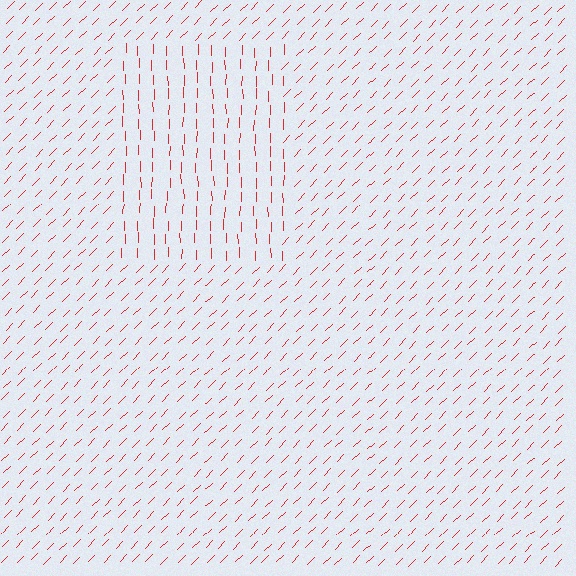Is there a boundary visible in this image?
Yes, there is a texture boundary formed by a change in line orientation.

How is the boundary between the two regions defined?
The boundary is defined purely by a change in line orientation (approximately 45 degrees difference). All lines are the same color and thickness.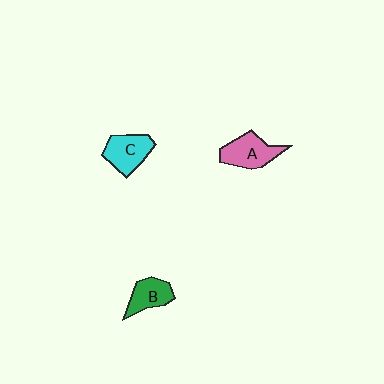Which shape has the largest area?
Shape A (pink).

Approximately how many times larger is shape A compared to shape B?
Approximately 1.3 times.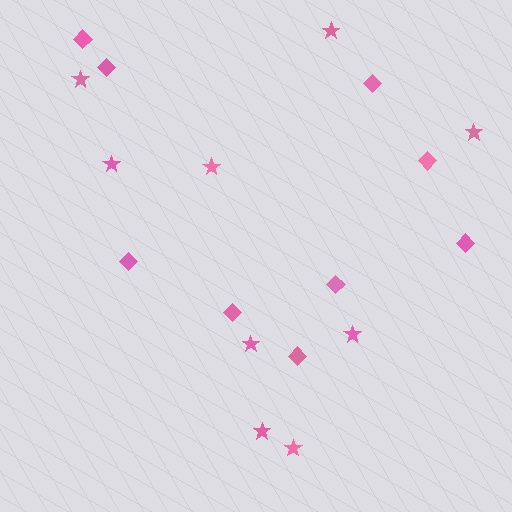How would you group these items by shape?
There are 2 groups: one group of diamonds (9) and one group of stars (9).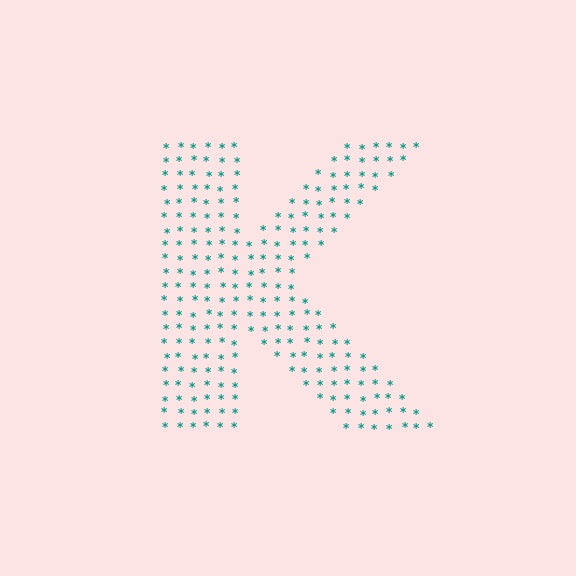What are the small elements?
The small elements are asterisks.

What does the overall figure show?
The overall figure shows the letter K.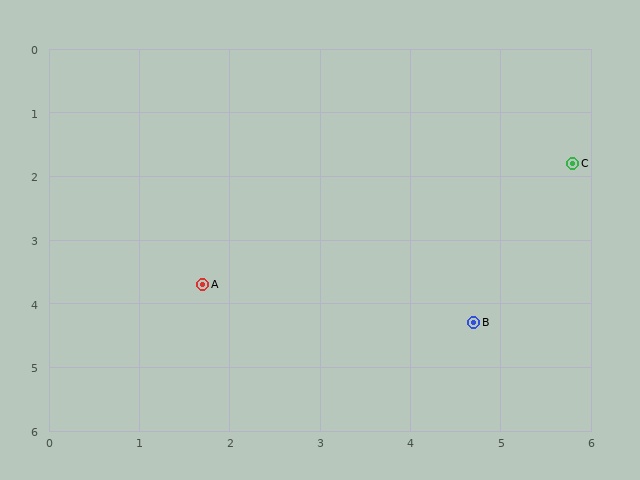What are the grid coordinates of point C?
Point C is at approximately (5.8, 1.8).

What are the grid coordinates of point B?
Point B is at approximately (4.7, 4.3).